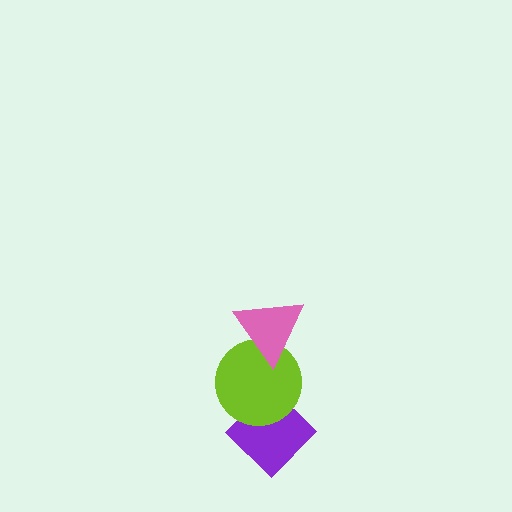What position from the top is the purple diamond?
The purple diamond is 3rd from the top.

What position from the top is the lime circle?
The lime circle is 2nd from the top.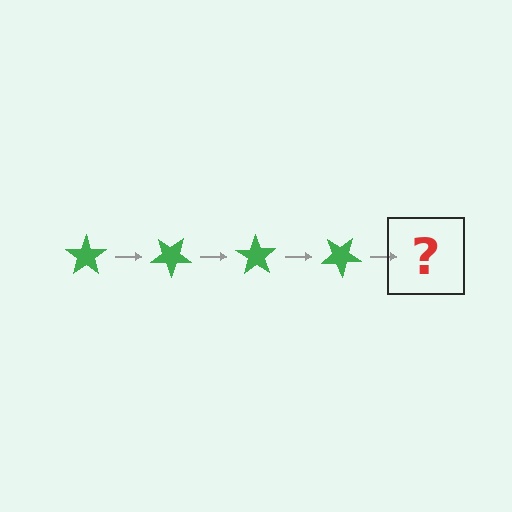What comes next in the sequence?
The next element should be a green star rotated 140 degrees.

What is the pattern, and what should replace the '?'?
The pattern is that the star rotates 35 degrees each step. The '?' should be a green star rotated 140 degrees.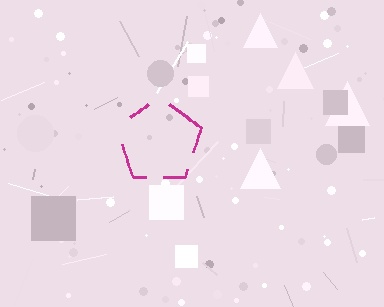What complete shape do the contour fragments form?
The contour fragments form a pentagon.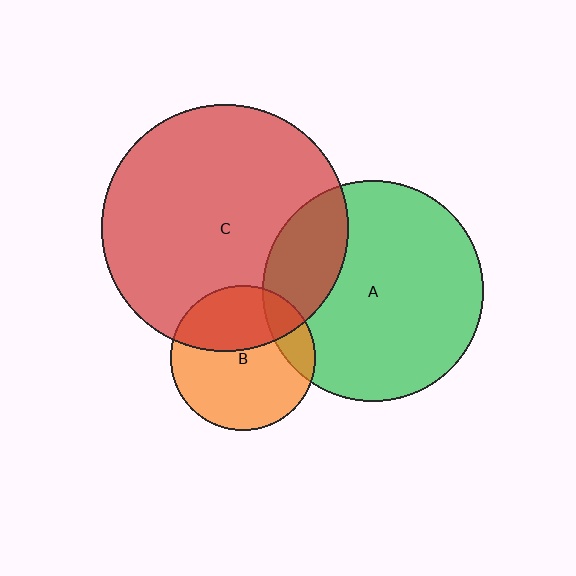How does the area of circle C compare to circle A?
Approximately 1.3 times.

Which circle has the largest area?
Circle C (red).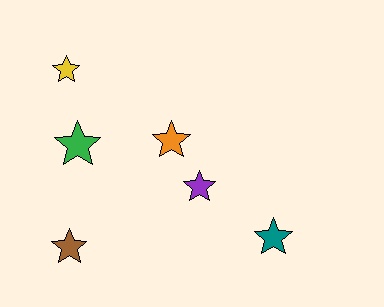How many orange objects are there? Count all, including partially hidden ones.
There is 1 orange object.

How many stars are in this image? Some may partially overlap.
There are 6 stars.